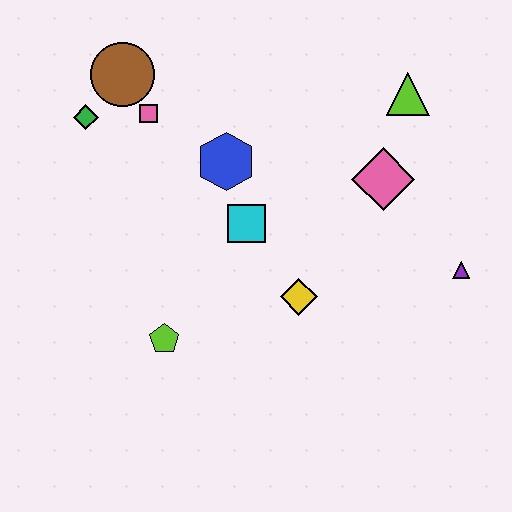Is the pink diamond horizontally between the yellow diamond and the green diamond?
No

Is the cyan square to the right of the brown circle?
Yes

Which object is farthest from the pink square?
The purple triangle is farthest from the pink square.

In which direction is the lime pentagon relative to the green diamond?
The lime pentagon is below the green diamond.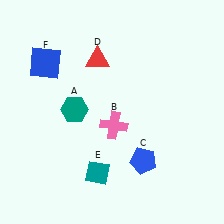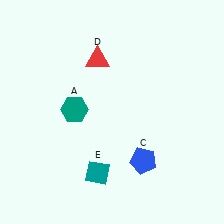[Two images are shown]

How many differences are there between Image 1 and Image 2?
There are 2 differences between the two images.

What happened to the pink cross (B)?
The pink cross (B) was removed in Image 2. It was in the bottom-right area of Image 1.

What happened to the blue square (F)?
The blue square (F) was removed in Image 2. It was in the top-left area of Image 1.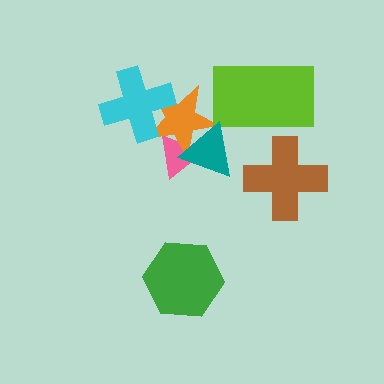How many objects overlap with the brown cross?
0 objects overlap with the brown cross.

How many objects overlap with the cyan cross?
1 object overlaps with the cyan cross.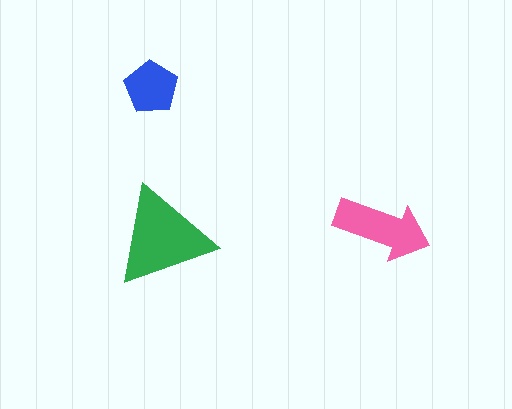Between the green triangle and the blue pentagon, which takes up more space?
The green triangle.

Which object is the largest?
The green triangle.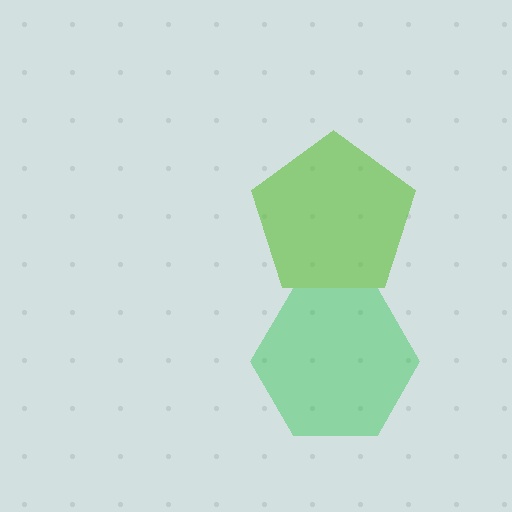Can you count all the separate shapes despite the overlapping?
Yes, there are 2 separate shapes.